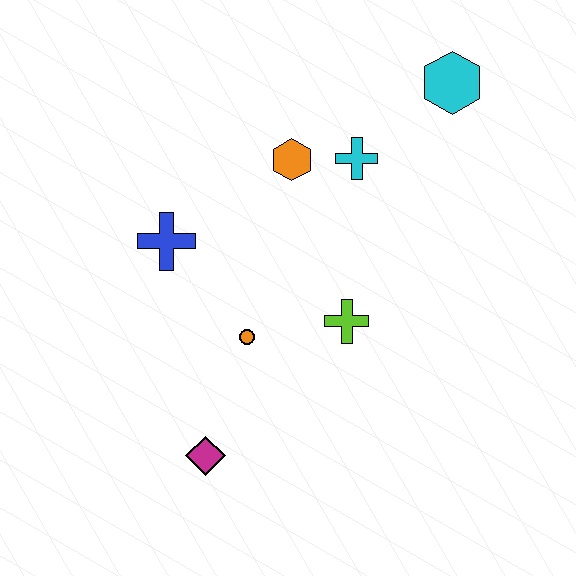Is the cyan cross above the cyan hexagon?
No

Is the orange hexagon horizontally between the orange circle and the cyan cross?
Yes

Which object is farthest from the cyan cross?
The magenta diamond is farthest from the cyan cross.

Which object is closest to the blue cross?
The orange circle is closest to the blue cross.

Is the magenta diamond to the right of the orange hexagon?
No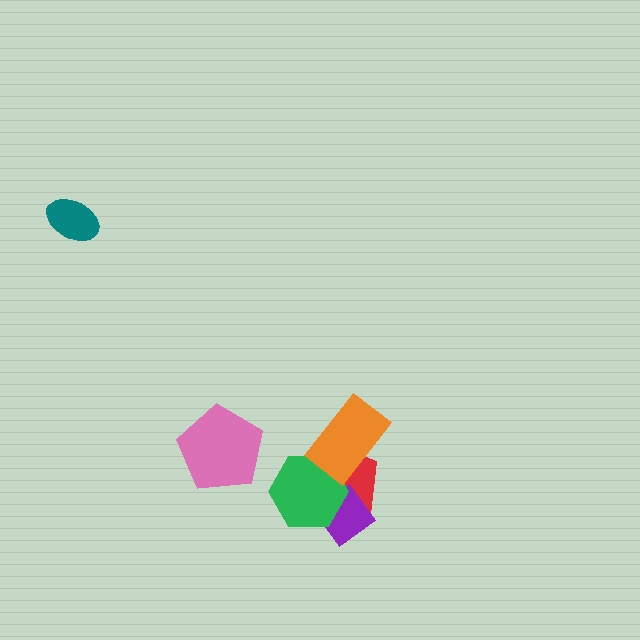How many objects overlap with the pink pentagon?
0 objects overlap with the pink pentagon.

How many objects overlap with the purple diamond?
2 objects overlap with the purple diamond.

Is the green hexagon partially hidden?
Yes, it is partially covered by another shape.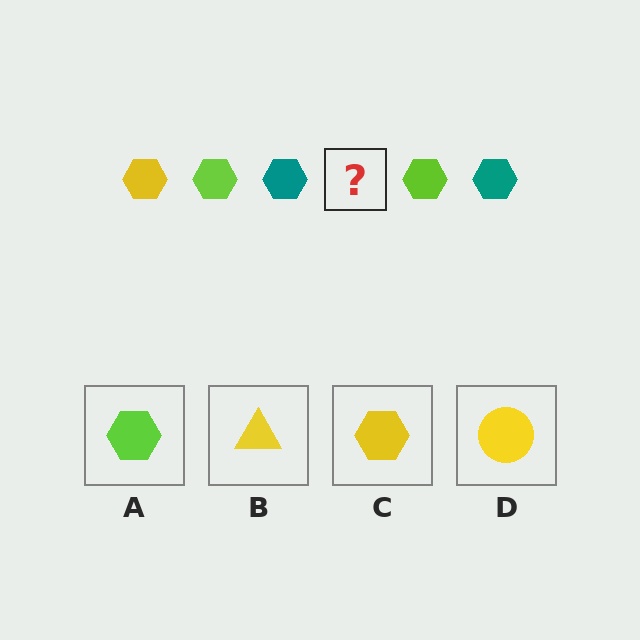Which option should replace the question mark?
Option C.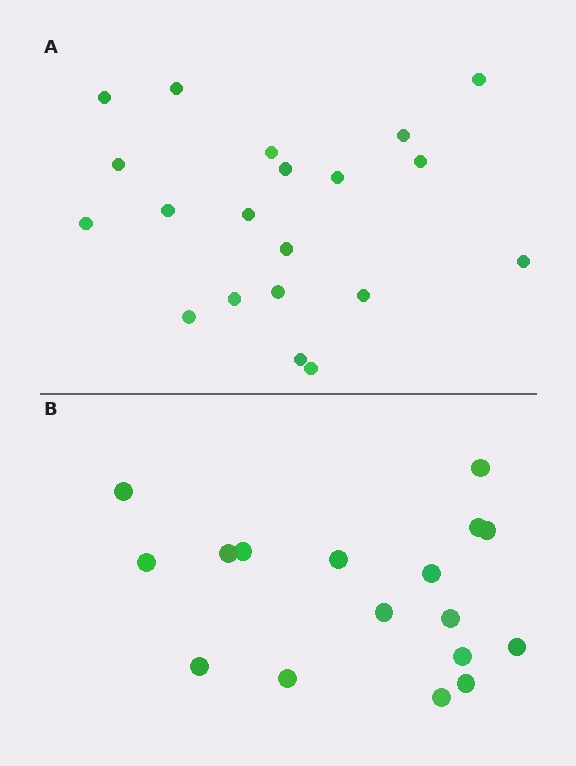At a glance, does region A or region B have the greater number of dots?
Region A (the top region) has more dots.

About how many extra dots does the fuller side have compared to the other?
Region A has just a few more — roughly 2 or 3 more dots than region B.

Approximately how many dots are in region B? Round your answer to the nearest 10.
About 20 dots. (The exact count is 17, which rounds to 20.)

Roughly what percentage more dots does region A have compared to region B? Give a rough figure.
About 20% more.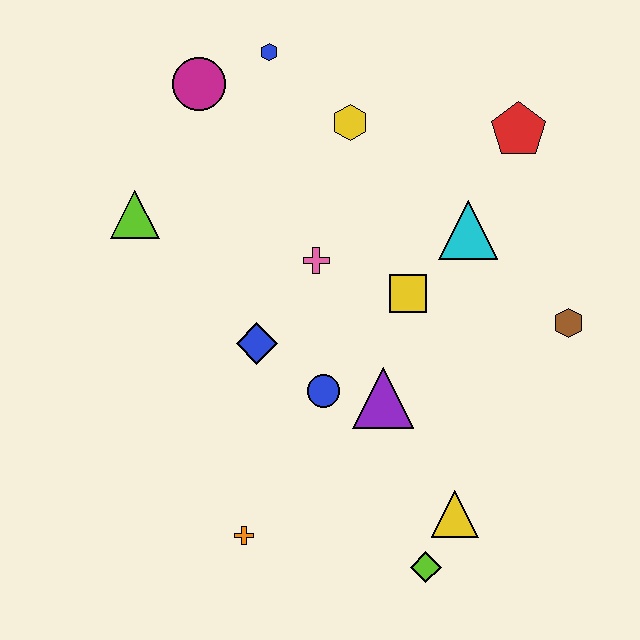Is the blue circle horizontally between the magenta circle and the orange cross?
No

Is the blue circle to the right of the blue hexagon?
Yes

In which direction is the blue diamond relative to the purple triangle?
The blue diamond is to the left of the purple triangle.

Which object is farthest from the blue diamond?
The red pentagon is farthest from the blue diamond.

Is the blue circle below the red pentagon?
Yes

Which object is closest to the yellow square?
The cyan triangle is closest to the yellow square.